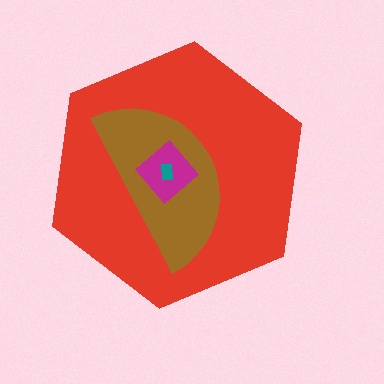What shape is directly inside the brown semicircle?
The magenta diamond.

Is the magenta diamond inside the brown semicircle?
Yes.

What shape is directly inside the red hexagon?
The brown semicircle.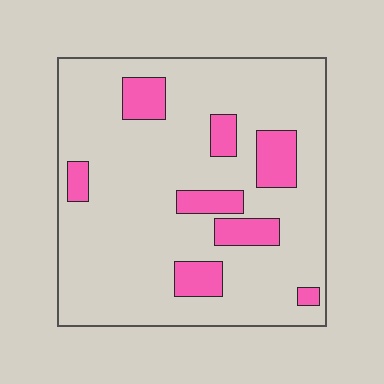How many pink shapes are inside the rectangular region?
8.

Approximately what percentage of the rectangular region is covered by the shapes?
Approximately 15%.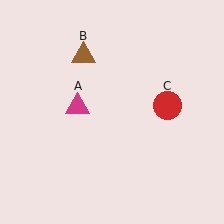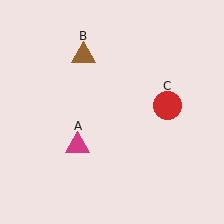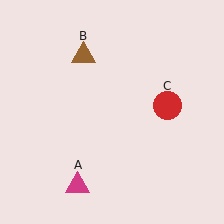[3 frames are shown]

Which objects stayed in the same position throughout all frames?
Brown triangle (object B) and red circle (object C) remained stationary.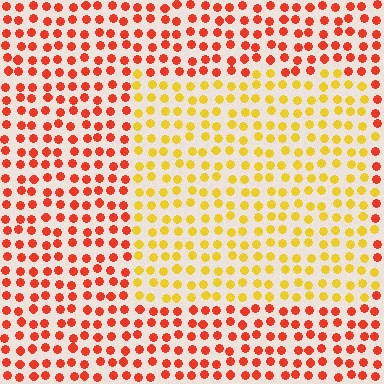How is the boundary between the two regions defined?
The boundary is defined purely by a slight shift in hue (about 46 degrees). Spacing, size, and orientation are identical on both sides.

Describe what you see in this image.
The image is filled with small red elements in a uniform arrangement. A rectangle-shaped region is visible where the elements are tinted to a slightly different hue, forming a subtle color boundary.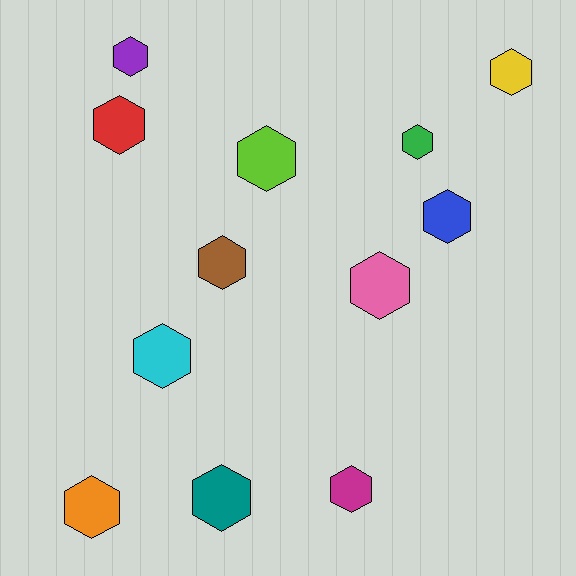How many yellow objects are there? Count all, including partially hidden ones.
There is 1 yellow object.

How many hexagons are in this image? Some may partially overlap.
There are 12 hexagons.